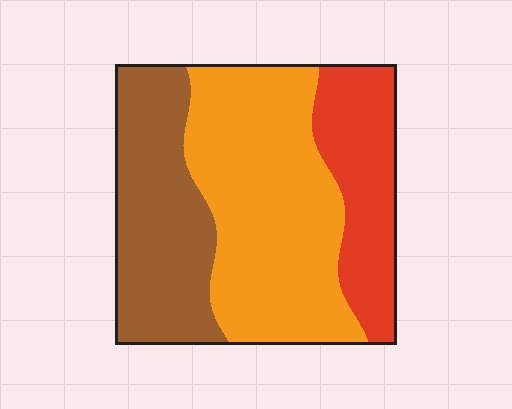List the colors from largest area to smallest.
From largest to smallest: orange, brown, red.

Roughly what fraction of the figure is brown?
Brown covers roughly 30% of the figure.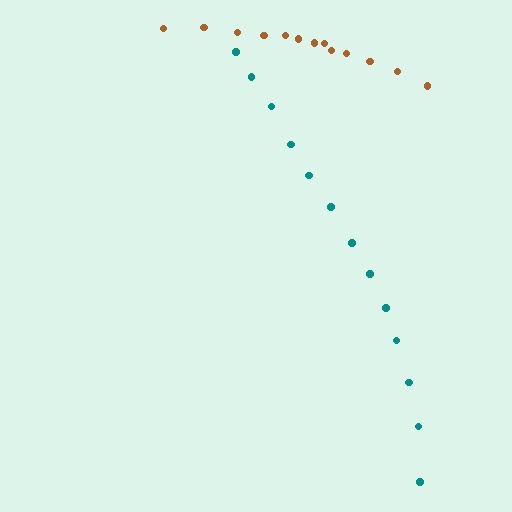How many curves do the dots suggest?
There are 2 distinct paths.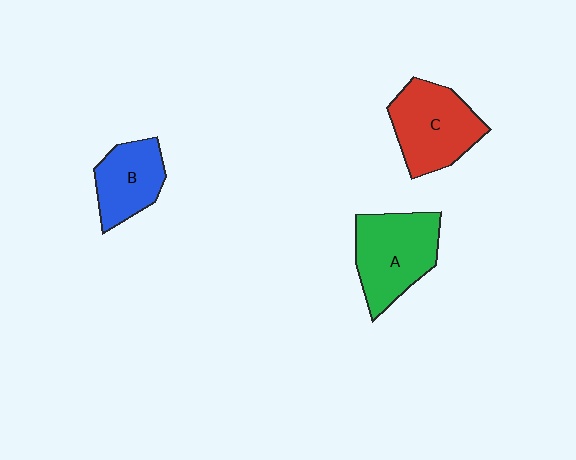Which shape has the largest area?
Shape A (green).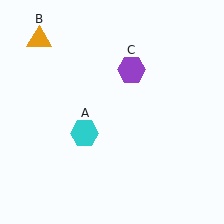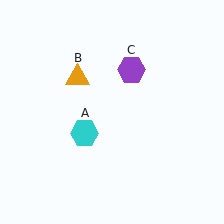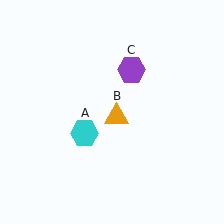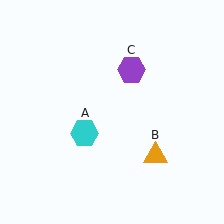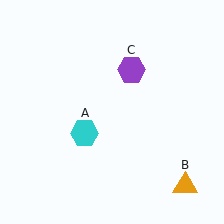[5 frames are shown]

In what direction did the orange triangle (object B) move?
The orange triangle (object B) moved down and to the right.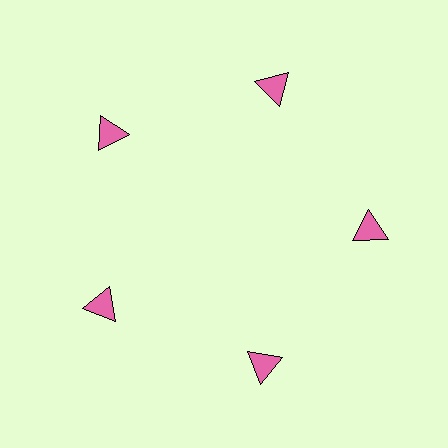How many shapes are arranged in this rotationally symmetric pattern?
There are 5 shapes, arranged in 5 groups of 1.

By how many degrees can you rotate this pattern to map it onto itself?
The pattern maps onto itself every 72 degrees of rotation.